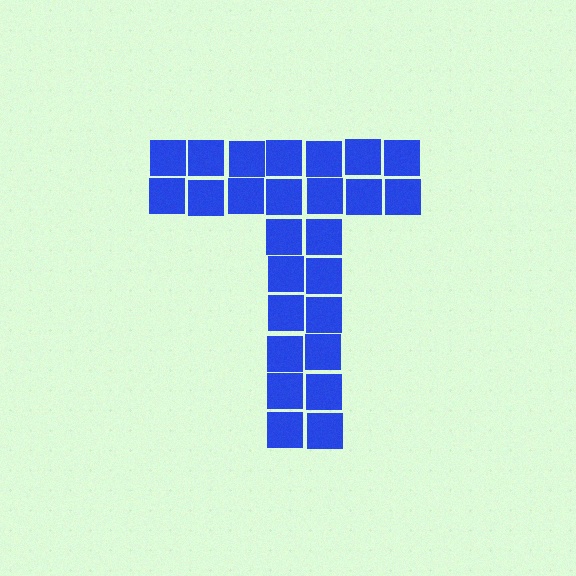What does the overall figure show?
The overall figure shows the letter T.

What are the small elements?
The small elements are squares.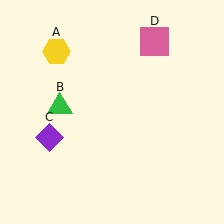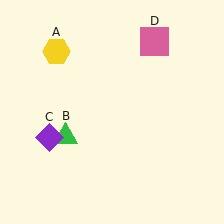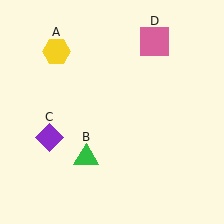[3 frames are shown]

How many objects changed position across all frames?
1 object changed position: green triangle (object B).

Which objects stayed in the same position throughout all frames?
Yellow hexagon (object A) and purple diamond (object C) and pink square (object D) remained stationary.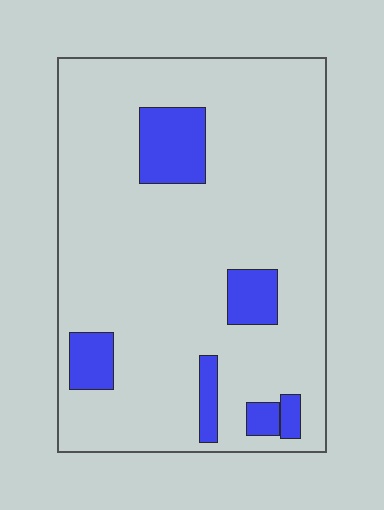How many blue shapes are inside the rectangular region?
6.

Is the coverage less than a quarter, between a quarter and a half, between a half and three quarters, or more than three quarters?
Less than a quarter.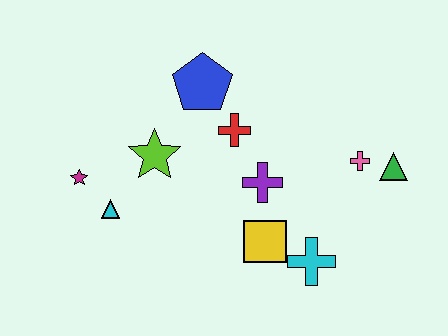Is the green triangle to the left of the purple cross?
No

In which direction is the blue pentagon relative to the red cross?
The blue pentagon is above the red cross.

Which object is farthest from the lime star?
The green triangle is farthest from the lime star.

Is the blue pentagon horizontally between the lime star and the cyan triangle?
No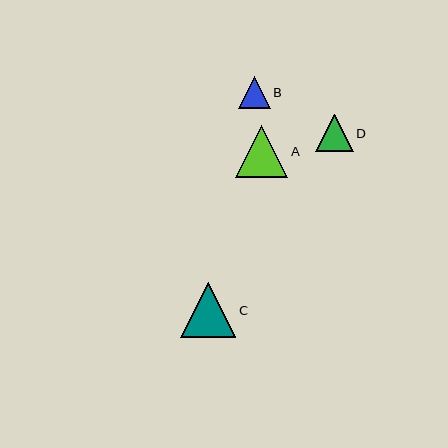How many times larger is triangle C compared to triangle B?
Triangle C is approximately 1.7 times the size of triangle B.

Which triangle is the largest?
Triangle C is the largest with a size of approximately 55 pixels.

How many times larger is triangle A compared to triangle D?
Triangle A is approximately 1.4 times the size of triangle D.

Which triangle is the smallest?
Triangle B is the smallest with a size of approximately 32 pixels.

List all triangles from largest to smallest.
From largest to smallest: C, A, D, B.